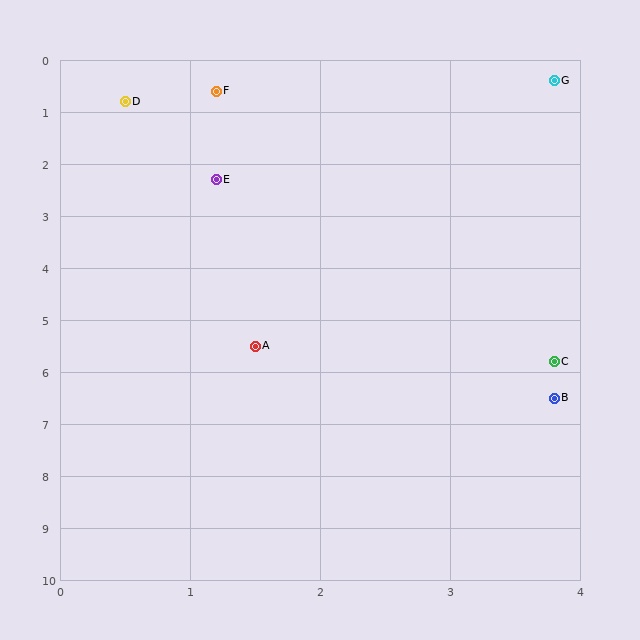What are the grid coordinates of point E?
Point E is at approximately (1.2, 2.3).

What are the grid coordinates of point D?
Point D is at approximately (0.5, 0.8).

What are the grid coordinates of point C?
Point C is at approximately (3.8, 5.8).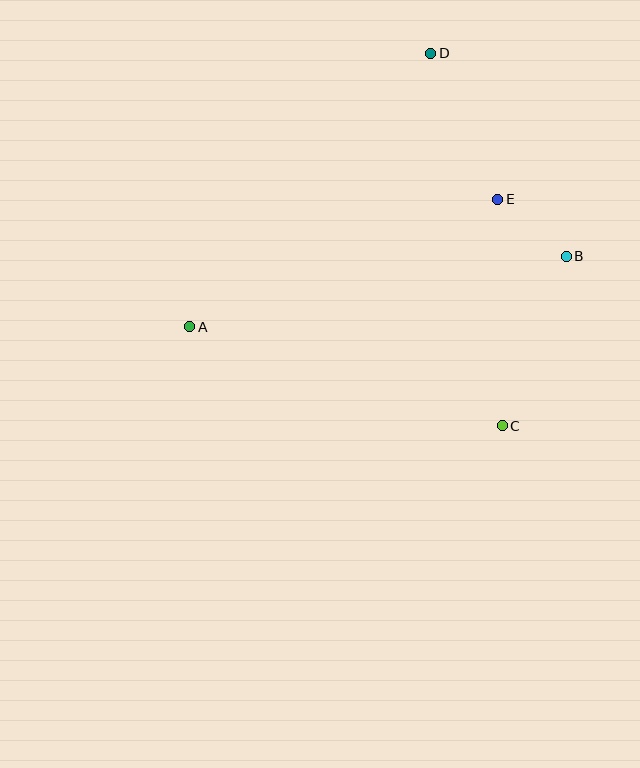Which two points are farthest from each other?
Points A and B are farthest from each other.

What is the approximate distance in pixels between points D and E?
The distance between D and E is approximately 161 pixels.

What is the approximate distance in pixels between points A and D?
The distance between A and D is approximately 365 pixels.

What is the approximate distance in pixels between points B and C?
The distance between B and C is approximately 181 pixels.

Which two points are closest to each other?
Points B and E are closest to each other.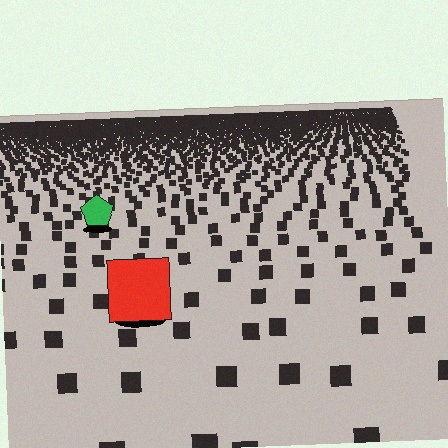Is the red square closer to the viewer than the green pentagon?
Yes. The red square is closer — you can tell from the texture gradient: the ground texture is coarser near it.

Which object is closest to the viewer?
The red square is closest. The texture marks near it are larger and more spread out.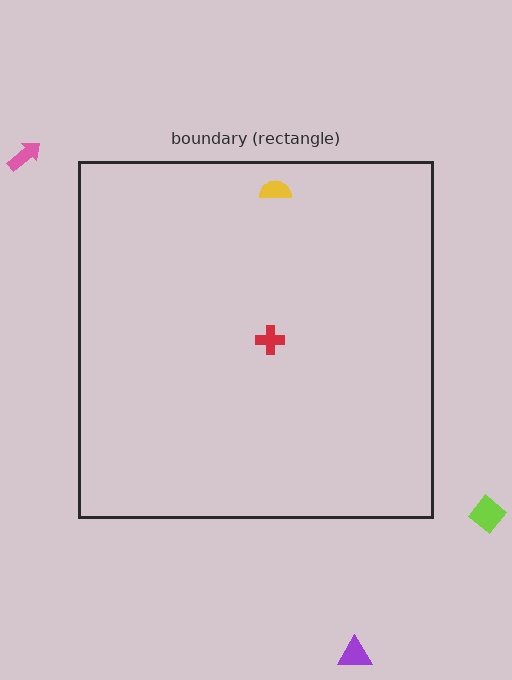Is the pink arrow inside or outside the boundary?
Outside.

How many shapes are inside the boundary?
2 inside, 3 outside.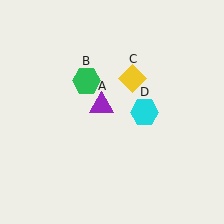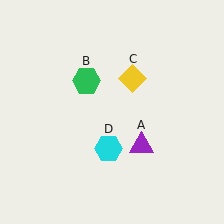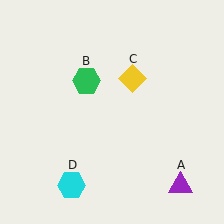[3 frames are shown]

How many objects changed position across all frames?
2 objects changed position: purple triangle (object A), cyan hexagon (object D).